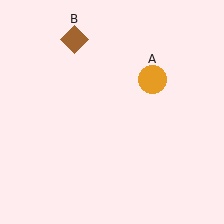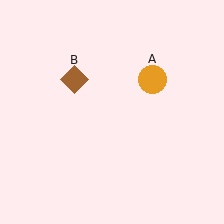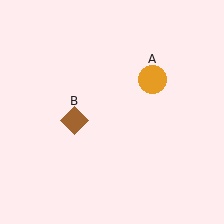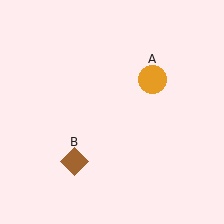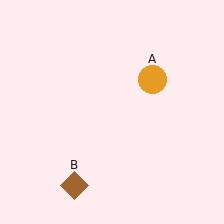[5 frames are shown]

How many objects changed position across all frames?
1 object changed position: brown diamond (object B).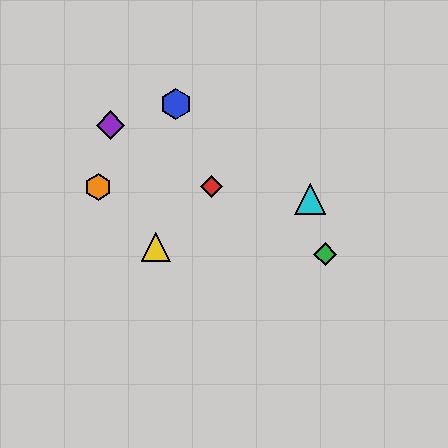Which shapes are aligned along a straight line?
The red diamond, the green diamond, the purple diamond are aligned along a straight line.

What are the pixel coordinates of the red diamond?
The red diamond is at (212, 186).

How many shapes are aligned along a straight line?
3 shapes (the red diamond, the green diamond, the purple diamond) are aligned along a straight line.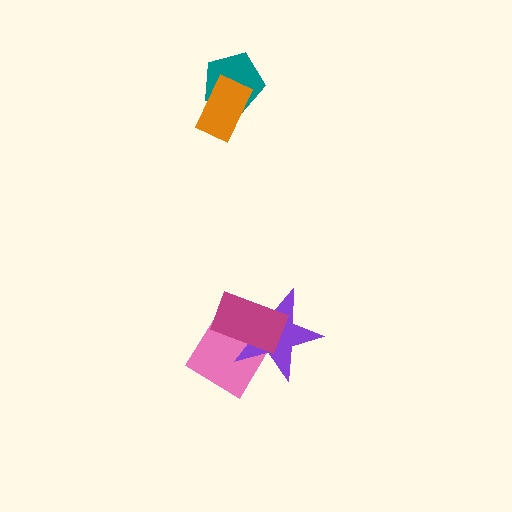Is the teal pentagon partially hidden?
Yes, it is partially covered by another shape.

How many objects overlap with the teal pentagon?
1 object overlaps with the teal pentagon.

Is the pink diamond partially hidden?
Yes, it is partially covered by another shape.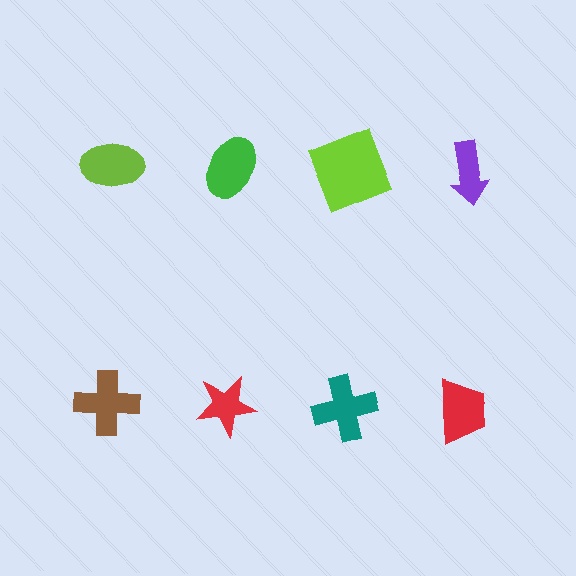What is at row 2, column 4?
A red trapezoid.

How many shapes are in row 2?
4 shapes.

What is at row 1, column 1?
A lime ellipse.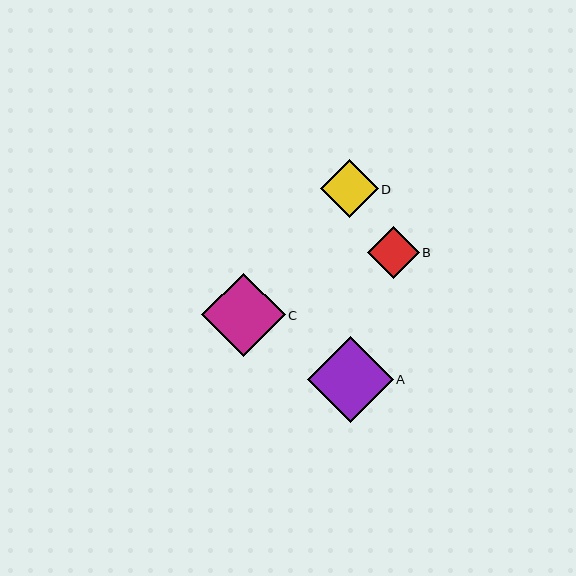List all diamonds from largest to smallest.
From largest to smallest: A, C, D, B.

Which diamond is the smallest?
Diamond B is the smallest with a size of approximately 51 pixels.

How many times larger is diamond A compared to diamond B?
Diamond A is approximately 1.7 times the size of diamond B.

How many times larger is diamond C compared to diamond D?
Diamond C is approximately 1.4 times the size of diamond D.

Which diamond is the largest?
Diamond A is the largest with a size of approximately 86 pixels.